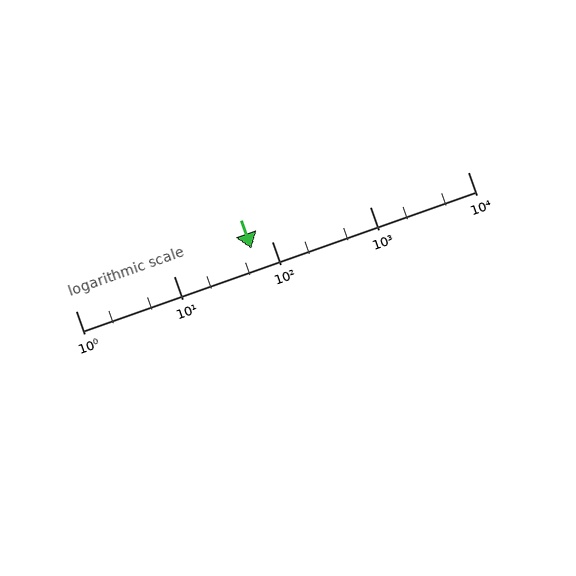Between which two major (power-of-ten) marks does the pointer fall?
The pointer is between 10 and 100.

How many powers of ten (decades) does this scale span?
The scale spans 4 decades, from 1 to 10000.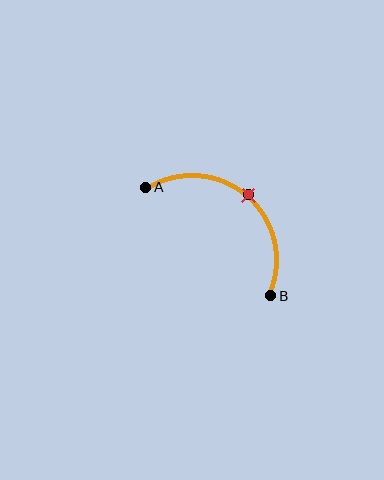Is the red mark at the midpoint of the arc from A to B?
Yes. The red mark lies on the arc at equal arc-length from both A and B — it is the arc midpoint.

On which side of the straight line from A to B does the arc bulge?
The arc bulges above and to the right of the straight line connecting A and B.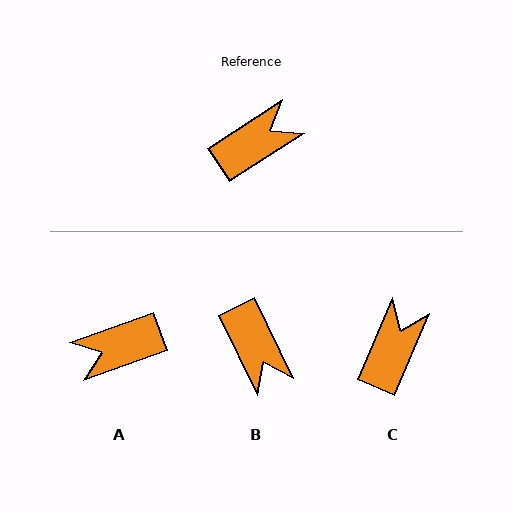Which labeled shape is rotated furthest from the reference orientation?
A, about 167 degrees away.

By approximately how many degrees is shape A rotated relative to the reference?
Approximately 167 degrees counter-clockwise.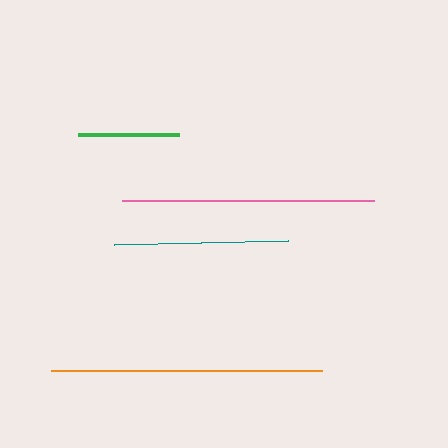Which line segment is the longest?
The orange line is the longest at approximately 270 pixels.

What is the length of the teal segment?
The teal segment is approximately 174 pixels long.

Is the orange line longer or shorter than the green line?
The orange line is longer than the green line.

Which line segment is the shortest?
The green line is the shortest at approximately 101 pixels.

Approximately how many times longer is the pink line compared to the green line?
The pink line is approximately 2.5 times the length of the green line.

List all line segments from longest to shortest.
From longest to shortest: orange, pink, teal, green.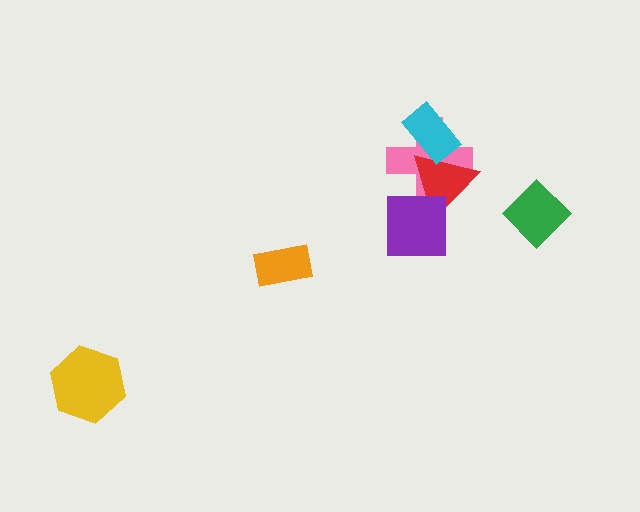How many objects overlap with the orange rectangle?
0 objects overlap with the orange rectangle.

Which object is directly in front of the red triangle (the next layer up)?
The cyan rectangle is directly in front of the red triangle.